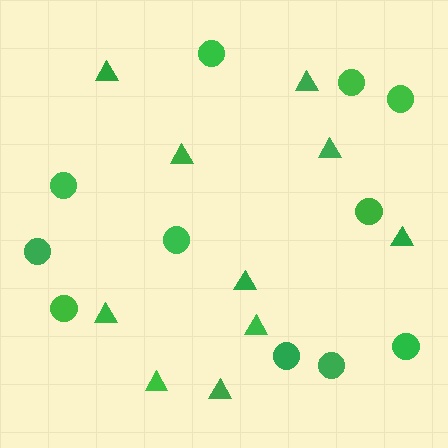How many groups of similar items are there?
There are 2 groups: one group of triangles (10) and one group of circles (11).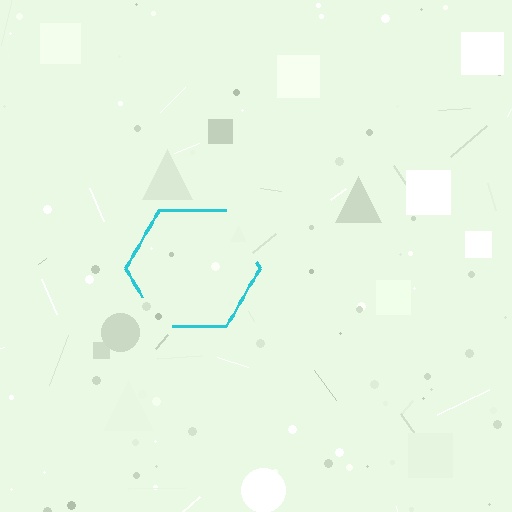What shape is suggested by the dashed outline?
The dashed outline suggests a hexagon.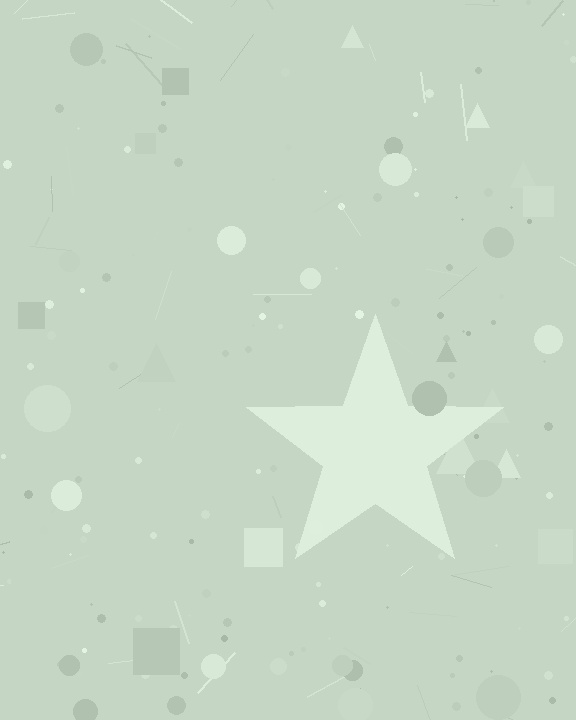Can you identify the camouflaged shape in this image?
The camouflaged shape is a star.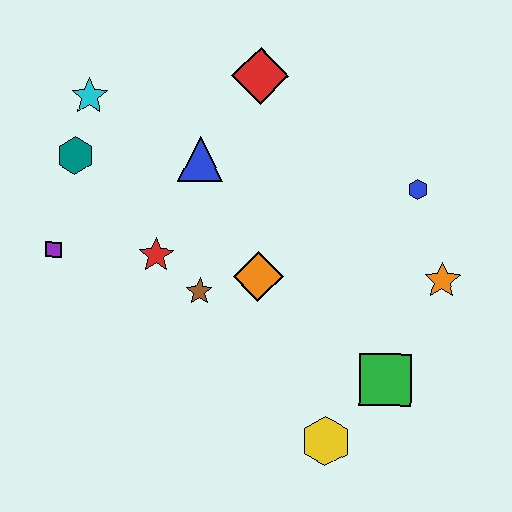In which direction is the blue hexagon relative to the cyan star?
The blue hexagon is to the right of the cyan star.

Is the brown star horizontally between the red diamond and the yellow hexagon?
No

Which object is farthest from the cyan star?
The yellow hexagon is farthest from the cyan star.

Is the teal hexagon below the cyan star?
Yes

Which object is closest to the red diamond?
The blue triangle is closest to the red diamond.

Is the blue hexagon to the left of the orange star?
Yes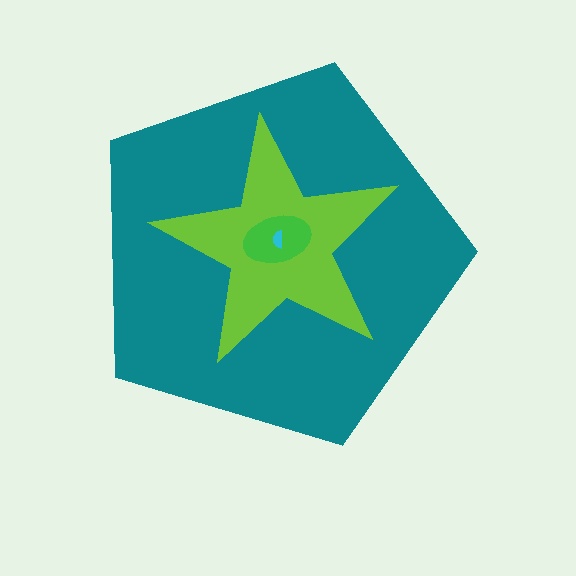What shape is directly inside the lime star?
The green ellipse.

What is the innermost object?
The cyan semicircle.